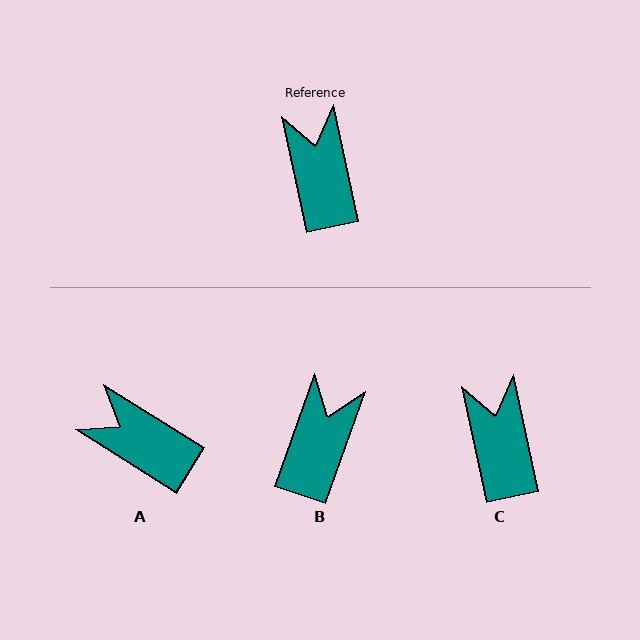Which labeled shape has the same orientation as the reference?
C.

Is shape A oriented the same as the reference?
No, it is off by about 46 degrees.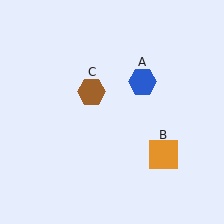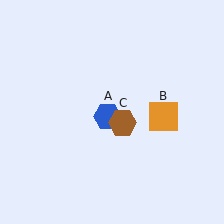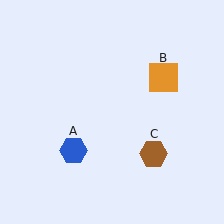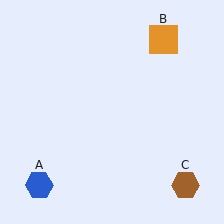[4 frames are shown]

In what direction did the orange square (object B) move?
The orange square (object B) moved up.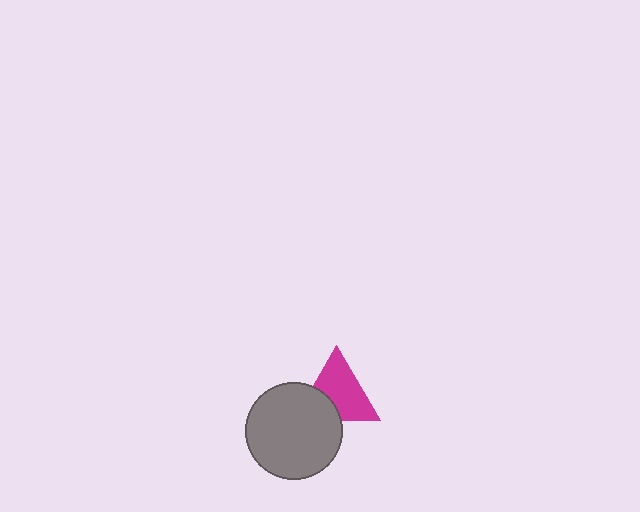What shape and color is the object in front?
The object in front is a gray circle.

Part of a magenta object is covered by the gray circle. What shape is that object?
It is a triangle.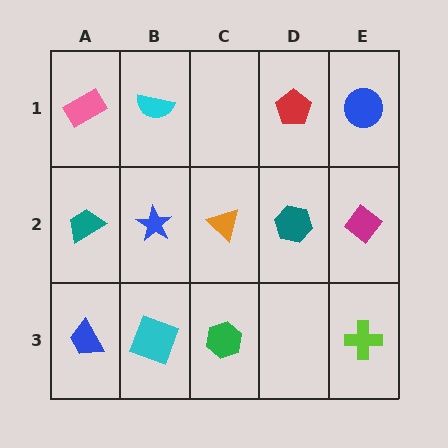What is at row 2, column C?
An orange triangle.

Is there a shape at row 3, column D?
No, that cell is empty.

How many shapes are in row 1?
4 shapes.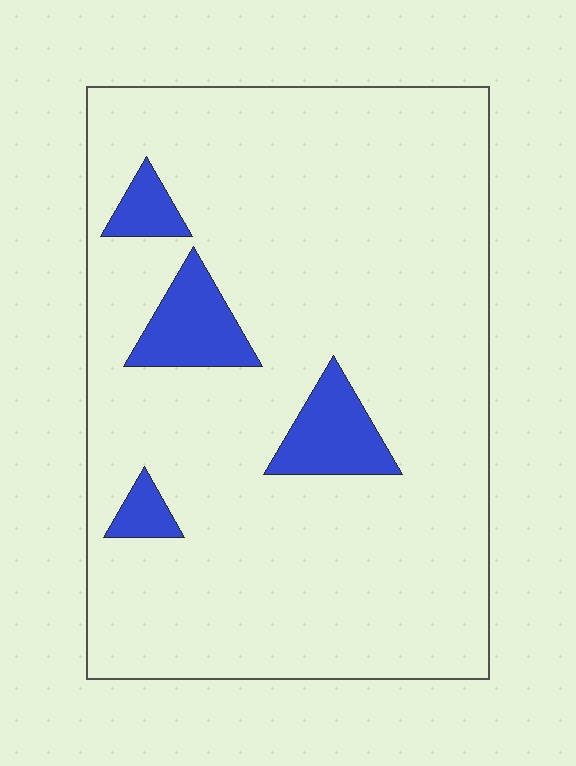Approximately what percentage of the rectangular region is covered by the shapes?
Approximately 10%.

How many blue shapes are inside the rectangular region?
4.